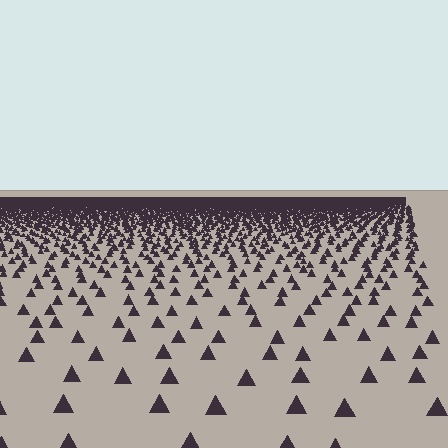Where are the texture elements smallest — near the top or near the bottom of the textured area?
Near the top.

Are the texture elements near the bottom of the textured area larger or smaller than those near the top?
Larger. Near the bottom, elements are closer to the viewer and appear at a bigger on-screen size.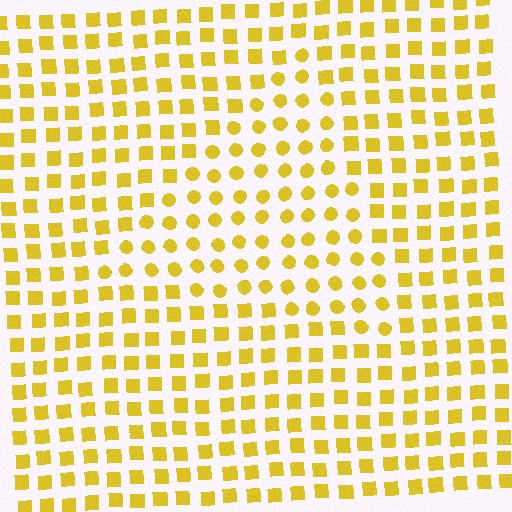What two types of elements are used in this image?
The image uses circles inside the triangle region and squares outside it.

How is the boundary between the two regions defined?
The boundary is defined by a change in element shape: circles inside vs. squares outside. All elements share the same color and spacing.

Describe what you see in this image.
The image is filled with small yellow elements arranged in a uniform grid. A triangle-shaped region contains circles, while the surrounding area contains squares. The boundary is defined purely by the change in element shape.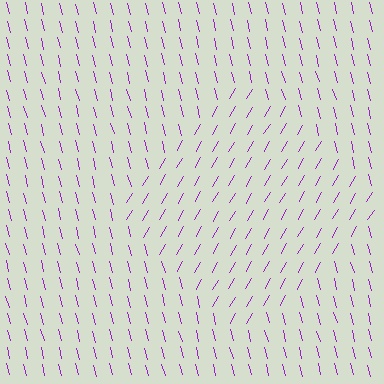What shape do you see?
I see a diamond.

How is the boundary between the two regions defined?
The boundary is defined purely by a change in line orientation (approximately 45 degrees difference). All lines are the same color and thickness.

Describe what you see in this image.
The image is filled with small purple line segments. A diamond region in the image has lines oriented differently from the surrounding lines, creating a visible texture boundary.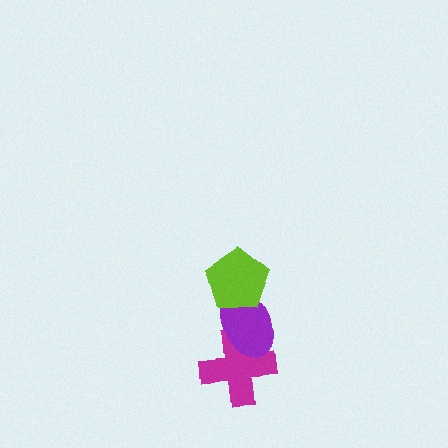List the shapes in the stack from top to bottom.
From top to bottom: the lime pentagon, the purple ellipse, the magenta cross.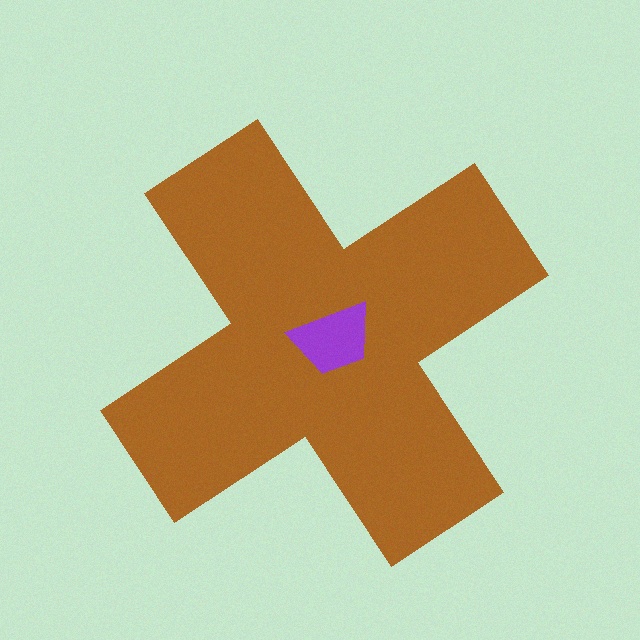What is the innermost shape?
The purple trapezoid.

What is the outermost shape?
The brown cross.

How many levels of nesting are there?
2.